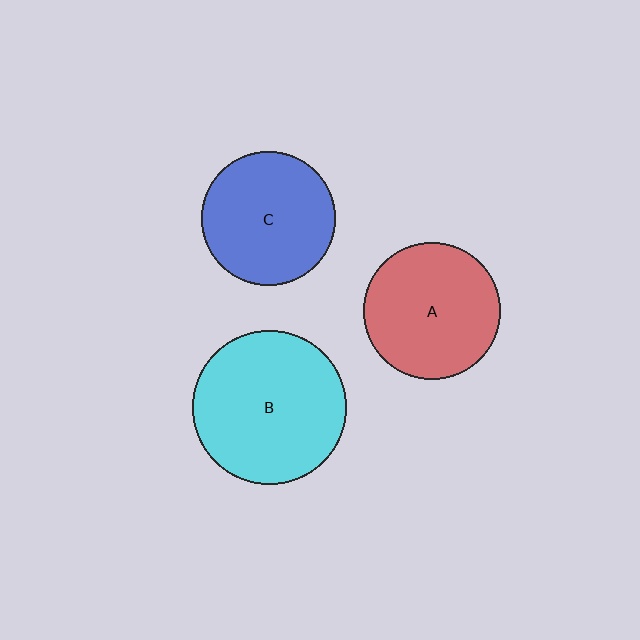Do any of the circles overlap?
No, none of the circles overlap.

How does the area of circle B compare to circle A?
Approximately 1.3 times.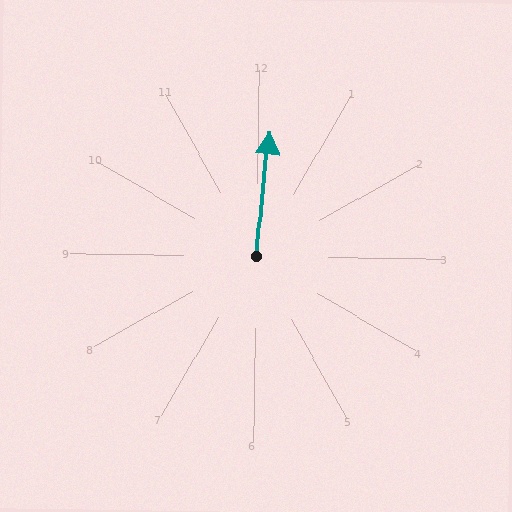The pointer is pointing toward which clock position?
Roughly 12 o'clock.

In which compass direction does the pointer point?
North.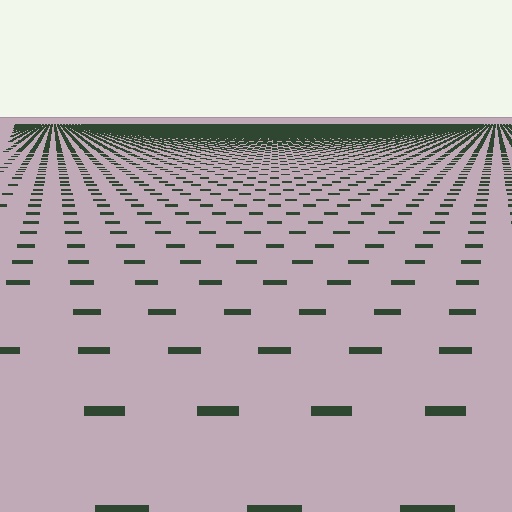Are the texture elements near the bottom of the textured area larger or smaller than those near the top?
Larger. Near the bottom, elements are closer to the viewer and appear at a bigger on-screen size.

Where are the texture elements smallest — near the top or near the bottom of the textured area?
Near the top.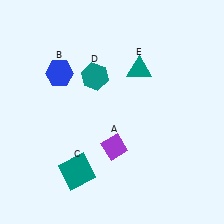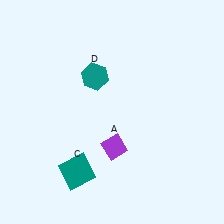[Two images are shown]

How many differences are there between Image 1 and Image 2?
There are 2 differences between the two images.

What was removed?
The blue hexagon (B), the teal triangle (E) were removed in Image 2.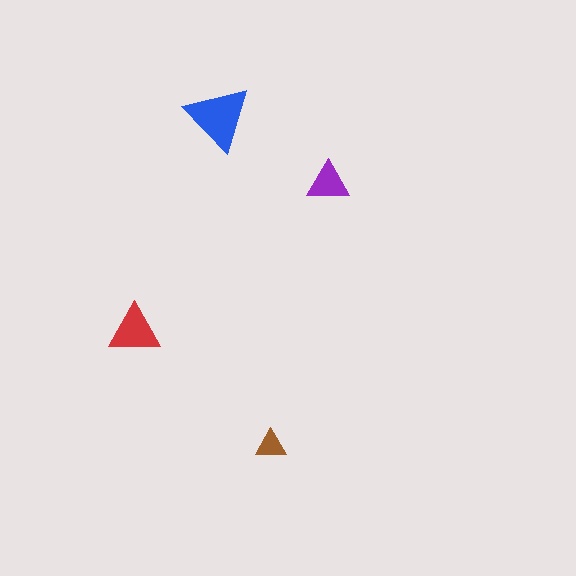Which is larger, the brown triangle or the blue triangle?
The blue one.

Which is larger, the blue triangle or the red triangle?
The blue one.